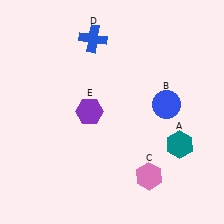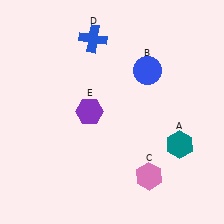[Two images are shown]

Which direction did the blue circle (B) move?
The blue circle (B) moved up.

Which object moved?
The blue circle (B) moved up.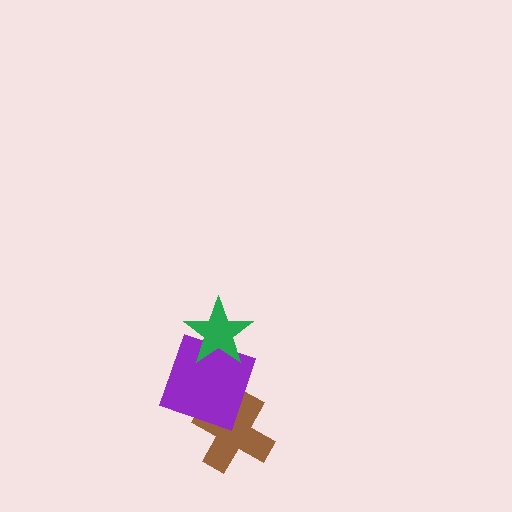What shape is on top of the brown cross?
The purple square is on top of the brown cross.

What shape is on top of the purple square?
The green star is on top of the purple square.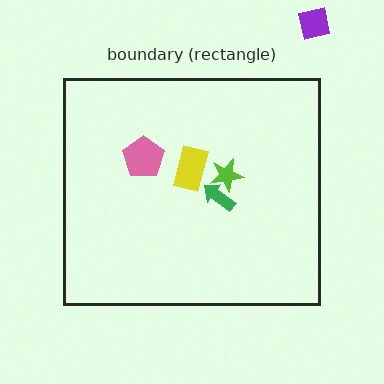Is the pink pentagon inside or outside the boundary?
Inside.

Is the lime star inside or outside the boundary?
Inside.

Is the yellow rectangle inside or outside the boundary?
Inside.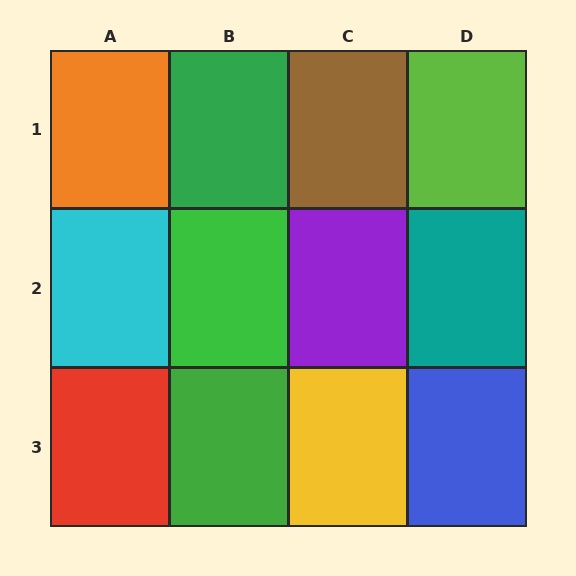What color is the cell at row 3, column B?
Green.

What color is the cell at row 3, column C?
Yellow.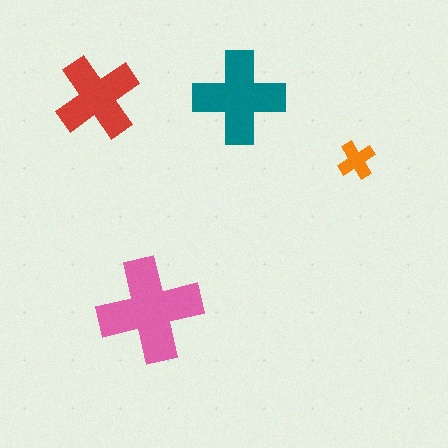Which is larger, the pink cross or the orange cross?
The pink one.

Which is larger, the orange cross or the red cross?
The red one.